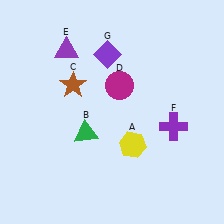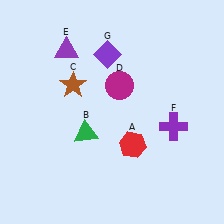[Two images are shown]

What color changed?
The hexagon (A) changed from yellow in Image 1 to red in Image 2.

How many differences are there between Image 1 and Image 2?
There is 1 difference between the two images.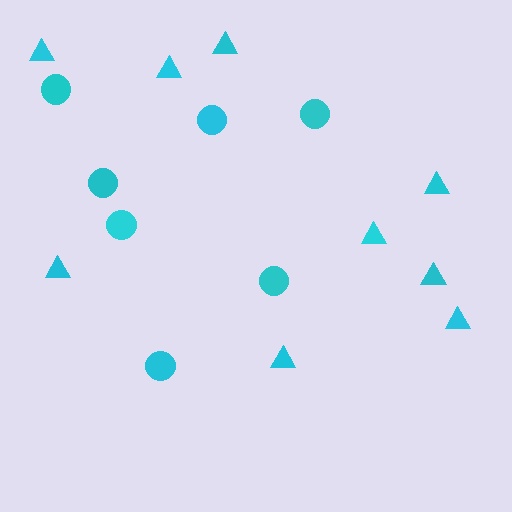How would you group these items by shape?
There are 2 groups: one group of circles (7) and one group of triangles (9).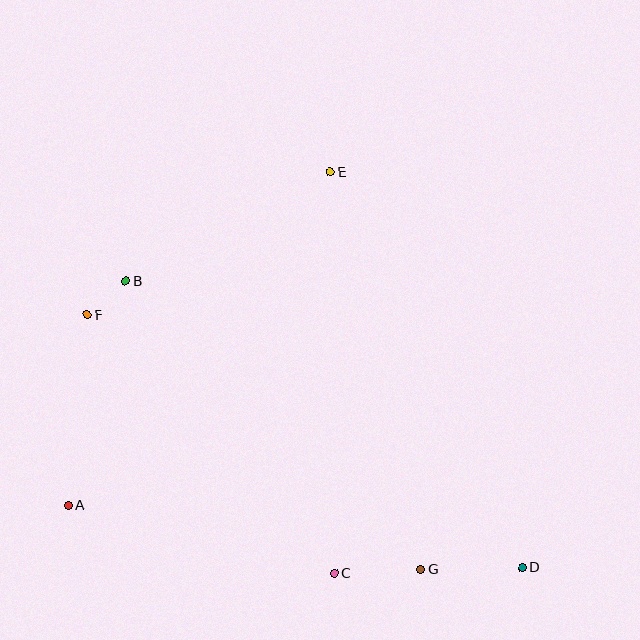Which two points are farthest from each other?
Points D and F are farthest from each other.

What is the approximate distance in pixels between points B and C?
The distance between B and C is approximately 359 pixels.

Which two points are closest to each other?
Points B and F are closest to each other.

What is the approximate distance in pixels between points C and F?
The distance between C and F is approximately 358 pixels.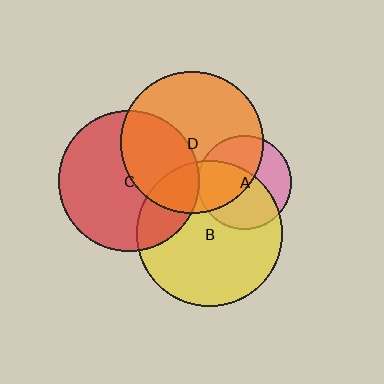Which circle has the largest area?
Circle B (yellow).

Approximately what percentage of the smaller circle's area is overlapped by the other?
Approximately 60%.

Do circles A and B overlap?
Yes.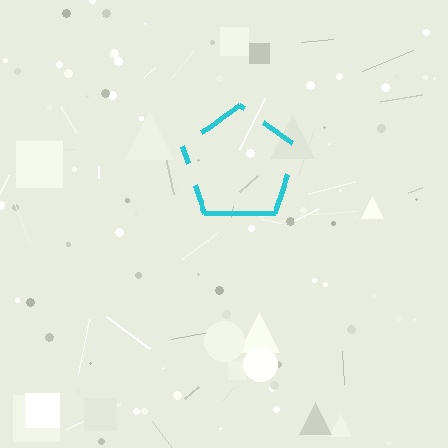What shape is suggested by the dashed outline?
The dashed outline suggests a pentagon.